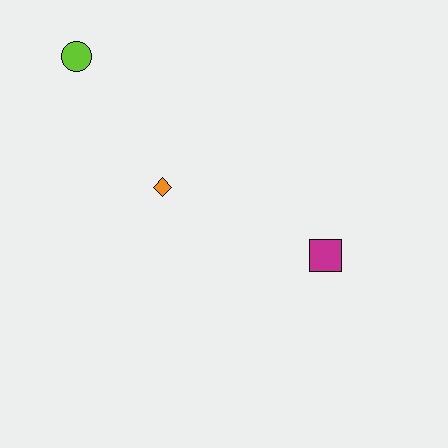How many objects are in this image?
There are 3 objects.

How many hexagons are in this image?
There are no hexagons.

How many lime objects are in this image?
There is 1 lime object.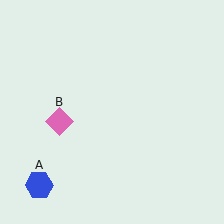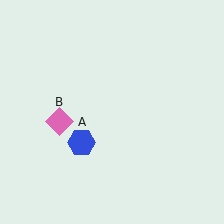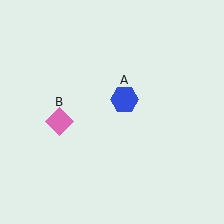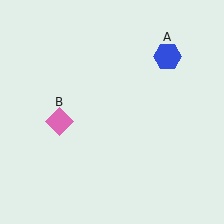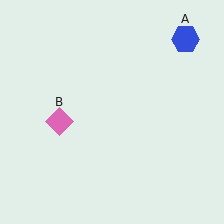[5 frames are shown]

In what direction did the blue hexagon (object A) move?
The blue hexagon (object A) moved up and to the right.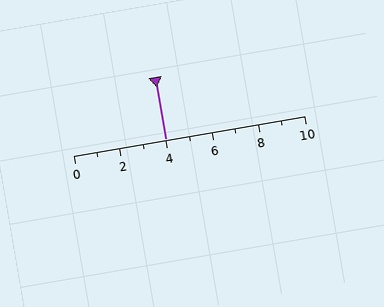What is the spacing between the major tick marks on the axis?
The major ticks are spaced 2 apart.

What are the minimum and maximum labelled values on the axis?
The axis runs from 0 to 10.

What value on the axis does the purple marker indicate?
The marker indicates approximately 4.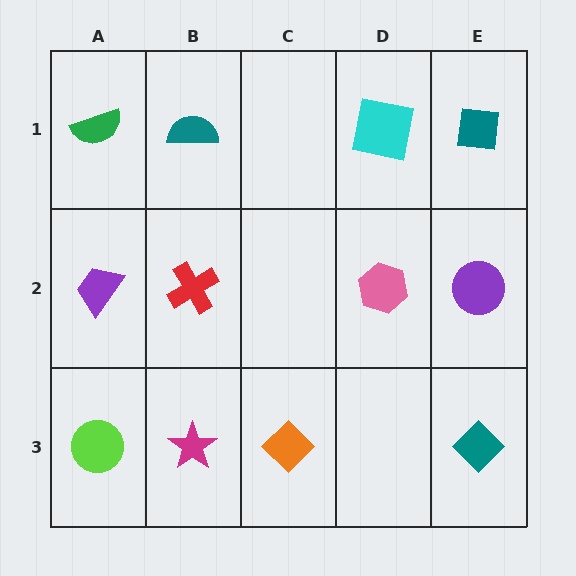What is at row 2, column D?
A pink hexagon.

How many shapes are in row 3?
4 shapes.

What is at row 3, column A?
A lime circle.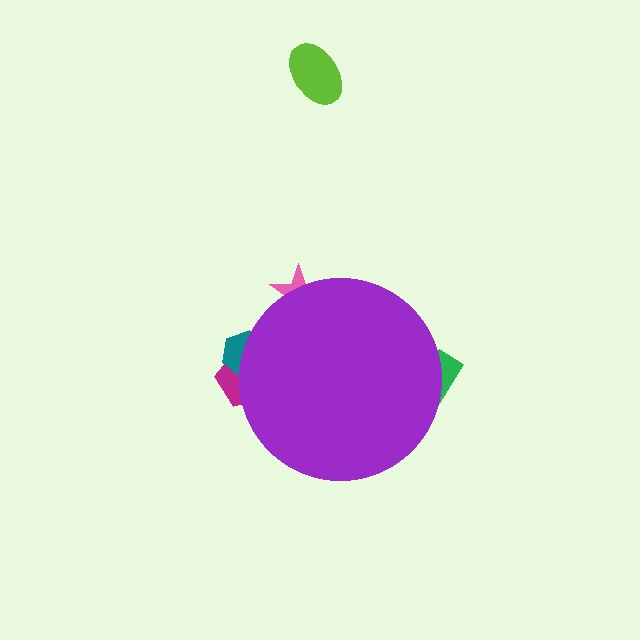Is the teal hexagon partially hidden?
Yes, the teal hexagon is partially hidden behind the purple circle.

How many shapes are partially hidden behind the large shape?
4 shapes are partially hidden.